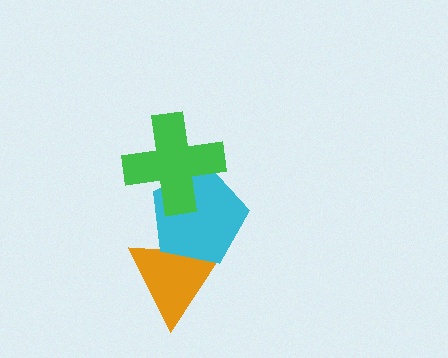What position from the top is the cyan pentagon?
The cyan pentagon is 2nd from the top.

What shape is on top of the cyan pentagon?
The green cross is on top of the cyan pentagon.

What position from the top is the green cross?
The green cross is 1st from the top.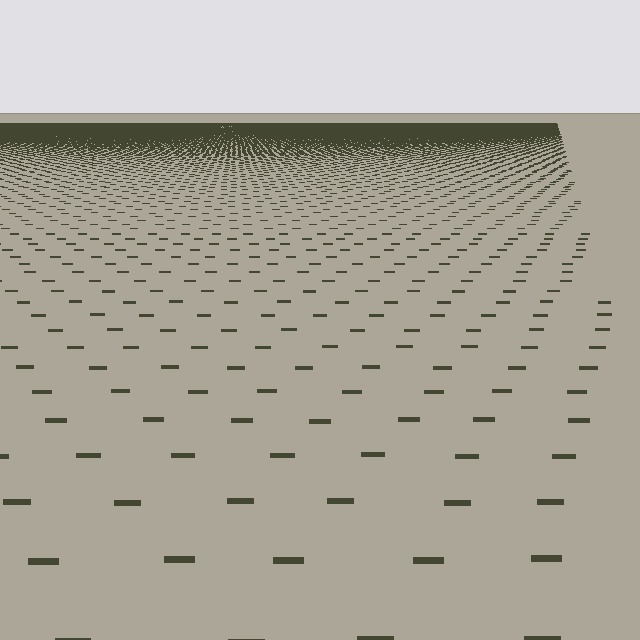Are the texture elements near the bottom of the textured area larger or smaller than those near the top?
Larger. Near the bottom, elements are closer to the viewer and appear at a bigger on-screen size.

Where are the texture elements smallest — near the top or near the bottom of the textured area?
Near the top.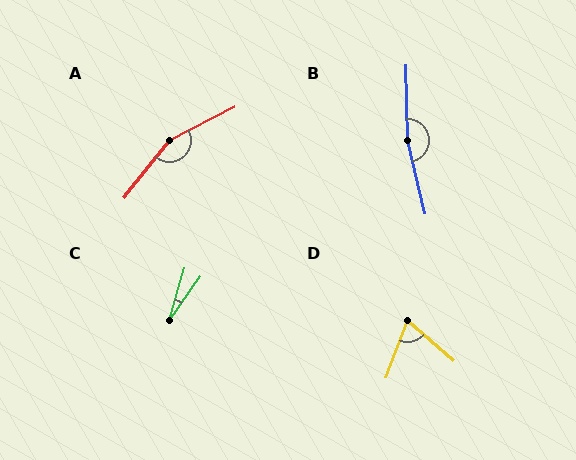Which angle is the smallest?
C, at approximately 20 degrees.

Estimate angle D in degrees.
Approximately 69 degrees.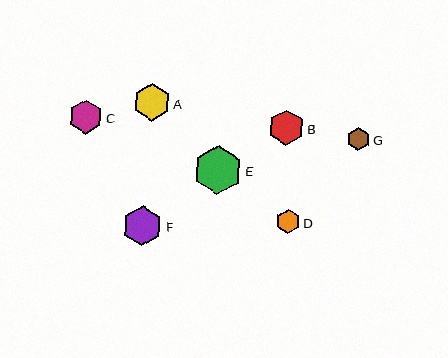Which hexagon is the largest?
Hexagon E is the largest with a size of approximately 49 pixels.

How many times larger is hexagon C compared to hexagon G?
Hexagon C is approximately 1.4 times the size of hexagon G.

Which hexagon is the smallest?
Hexagon G is the smallest with a size of approximately 23 pixels.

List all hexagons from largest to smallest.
From largest to smallest: E, F, A, B, C, D, G.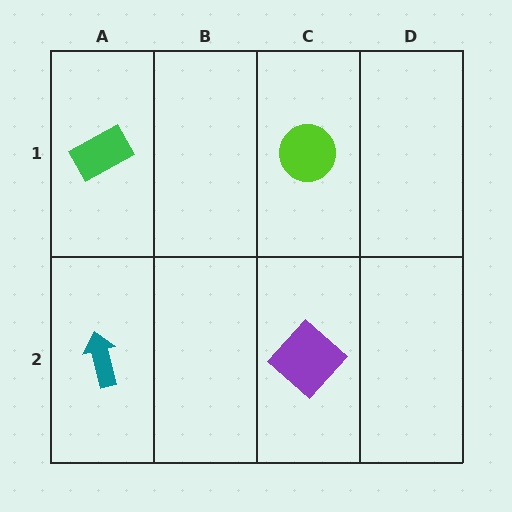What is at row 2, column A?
A teal arrow.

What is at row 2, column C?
A purple diamond.